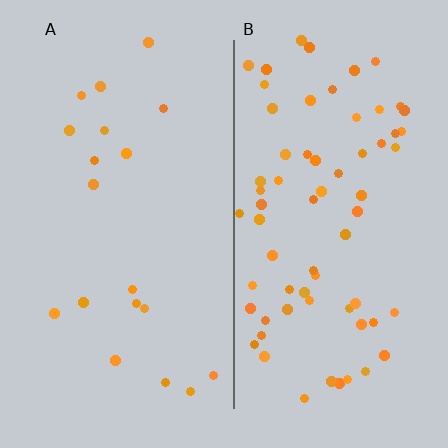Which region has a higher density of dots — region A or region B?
B (the right).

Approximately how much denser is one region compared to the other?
Approximately 3.6× — region B over region A.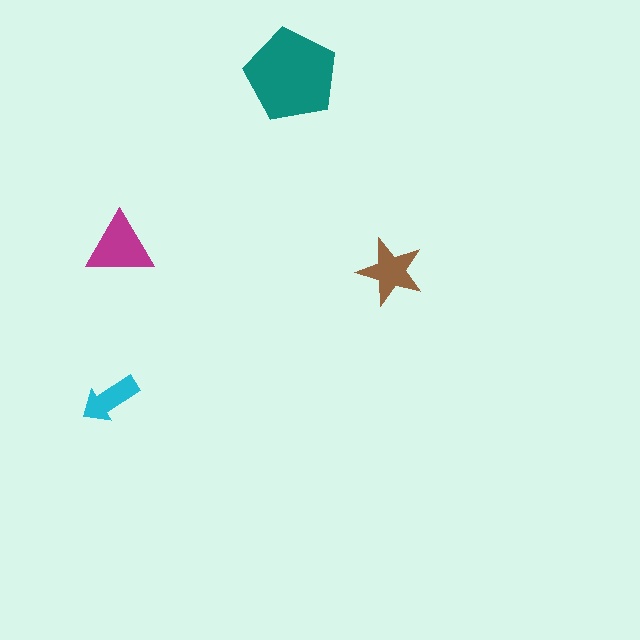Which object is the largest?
The teal pentagon.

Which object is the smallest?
The cyan arrow.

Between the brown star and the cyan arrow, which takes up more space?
The brown star.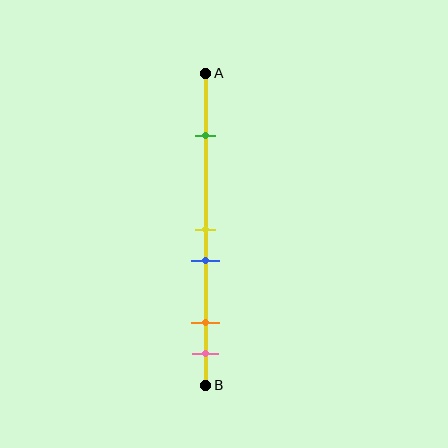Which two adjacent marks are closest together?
The yellow and blue marks are the closest adjacent pair.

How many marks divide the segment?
There are 5 marks dividing the segment.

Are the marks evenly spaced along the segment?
No, the marks are not evenly spaced.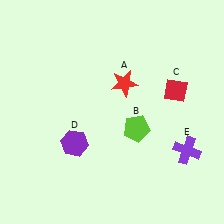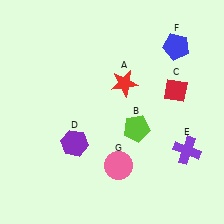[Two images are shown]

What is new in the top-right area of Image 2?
A blue pentagon (F) was added in the top-right area of Image 2.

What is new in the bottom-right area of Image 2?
A pink circle (G) was added in the bottom-right area of Image 2.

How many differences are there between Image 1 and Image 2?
There are 2 differences between the two images.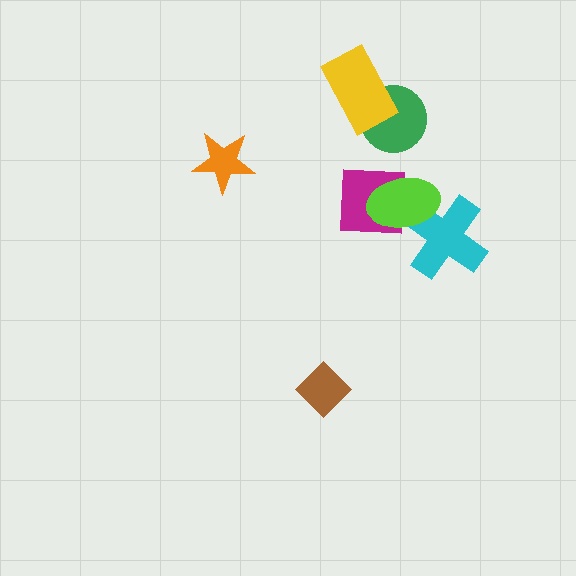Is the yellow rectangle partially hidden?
No, no other shape covers it.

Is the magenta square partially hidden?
Yes, it is partially covered by another shape.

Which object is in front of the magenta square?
The lime ellipse is in front of the magenta square.